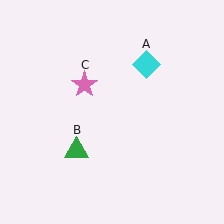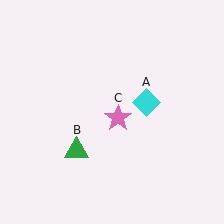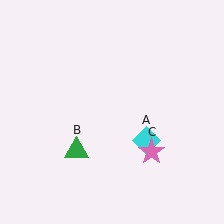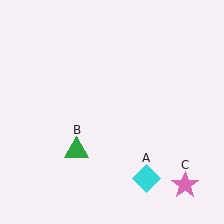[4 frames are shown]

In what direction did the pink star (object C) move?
The pink star (object C) moved down and to the right.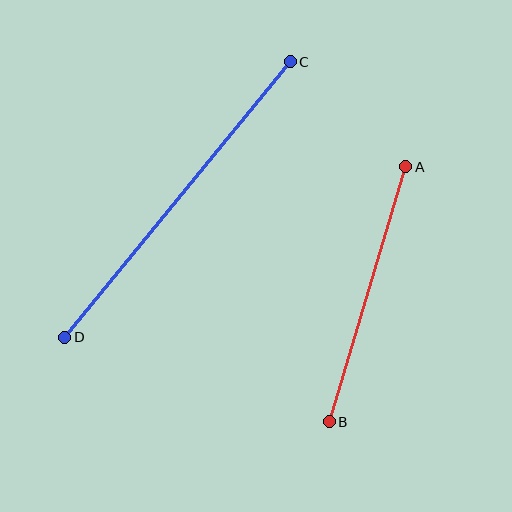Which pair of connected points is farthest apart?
Points C and D are farthest apart.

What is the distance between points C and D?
The distance is approximately 356 pixels.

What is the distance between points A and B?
The distance is approximately 266 pixels.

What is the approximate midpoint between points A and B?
The midpoint is at approximately (368, 294) pixels.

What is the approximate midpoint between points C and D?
The midpoint is at approximately (178, 200) pixels.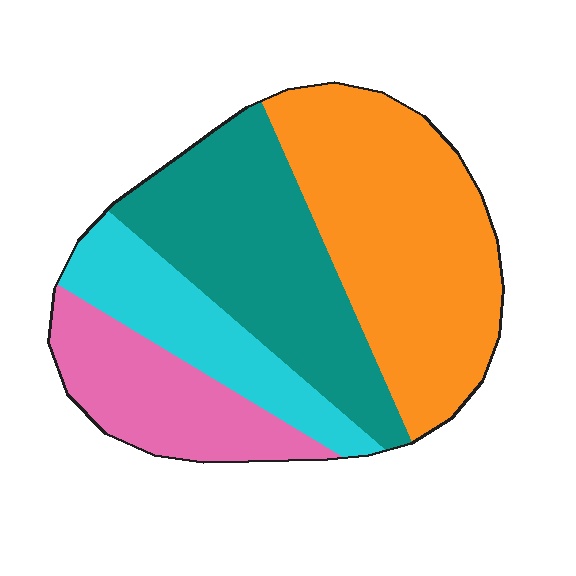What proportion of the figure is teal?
Teal covers about 30% of the figure.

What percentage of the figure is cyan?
Cyan takes up about one sixth (1/6) of the figure.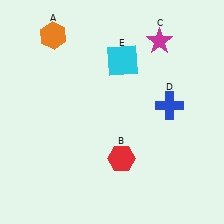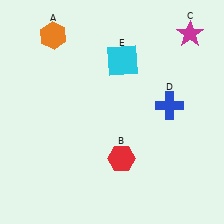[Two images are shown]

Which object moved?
The magenta star (C) moved right.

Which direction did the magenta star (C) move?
The magenta star (C) moved right.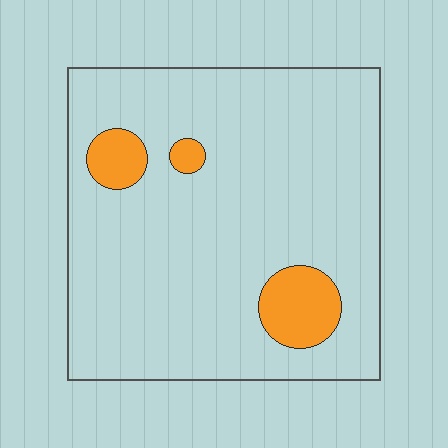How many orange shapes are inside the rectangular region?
3.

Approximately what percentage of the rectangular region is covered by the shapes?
Approximately 10%.